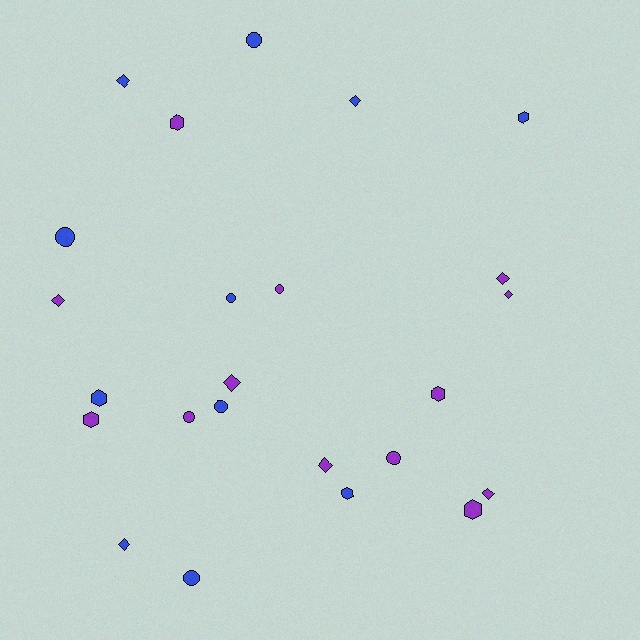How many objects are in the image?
There are 24 objects.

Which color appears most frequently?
Purple, with 13 objects.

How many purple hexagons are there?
There are 4 purple hexagons.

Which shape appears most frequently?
Diamond, with 9 objects.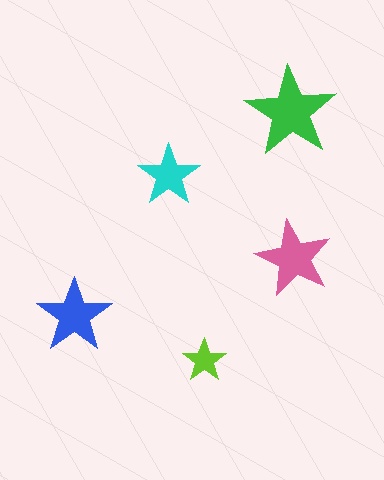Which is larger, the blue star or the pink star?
The pink one.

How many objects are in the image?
There are 5 objects in the image.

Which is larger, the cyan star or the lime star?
The cyan one.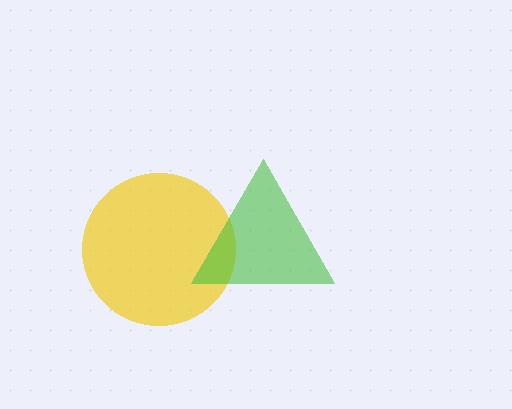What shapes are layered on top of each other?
The layered shapes are: a yellow circle, a green triangle.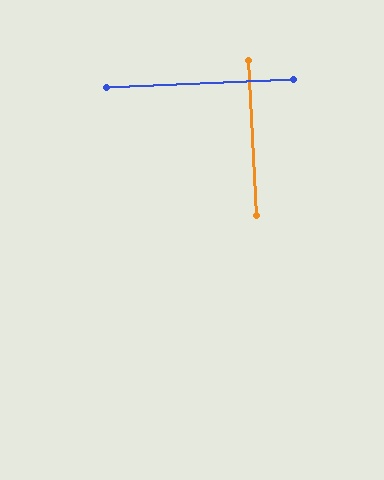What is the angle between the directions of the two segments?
Approximately 89 degrees.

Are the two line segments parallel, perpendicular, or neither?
Perpendicular — they meet at approximately 89°.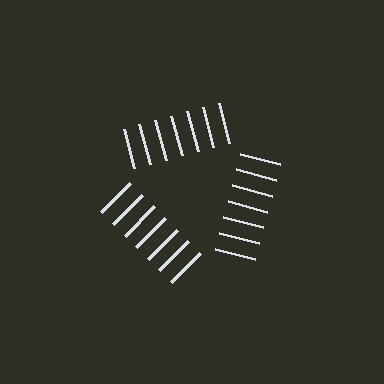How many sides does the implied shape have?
3 sides — the line-ends trace a triangle.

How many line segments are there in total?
21 — 7 along each of the 3 edges.